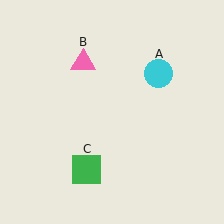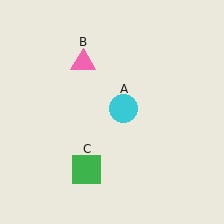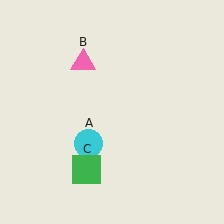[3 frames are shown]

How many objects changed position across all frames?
1 object changed position: cyan circle (object A).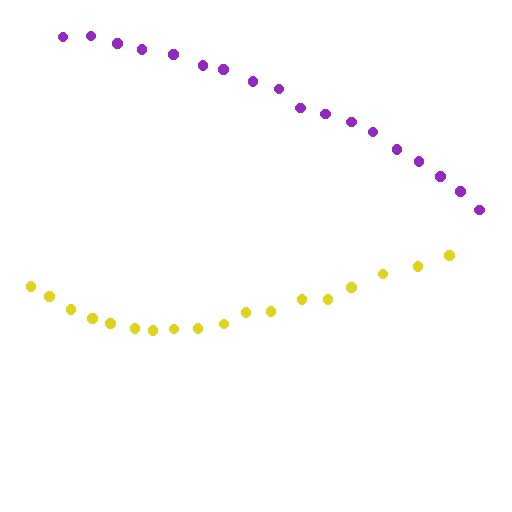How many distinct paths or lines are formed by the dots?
There are 2 distinct paths.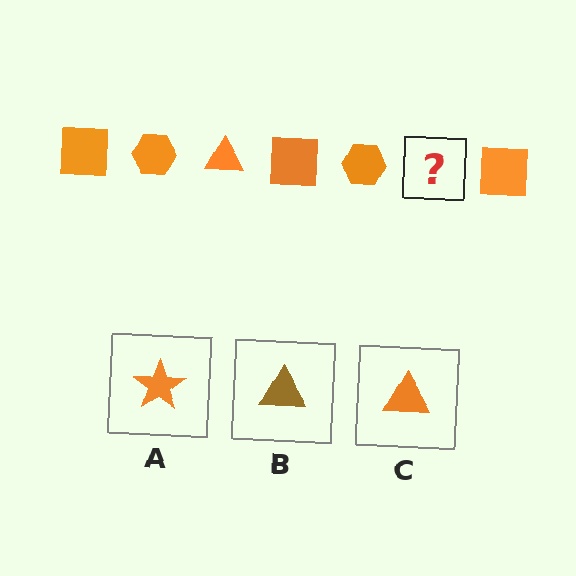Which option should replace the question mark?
Option C.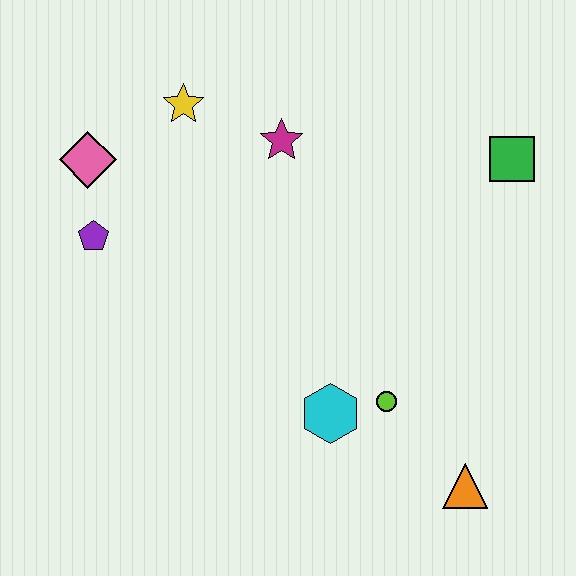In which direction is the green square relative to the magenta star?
The green square is to the right of the magenta star.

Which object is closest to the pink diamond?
The purple pentagon is closest to the pink diamond.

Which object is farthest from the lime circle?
The pink diamond is farthest from the lime circle.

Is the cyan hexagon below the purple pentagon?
Yes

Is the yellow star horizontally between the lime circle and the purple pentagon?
Yes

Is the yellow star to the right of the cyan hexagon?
No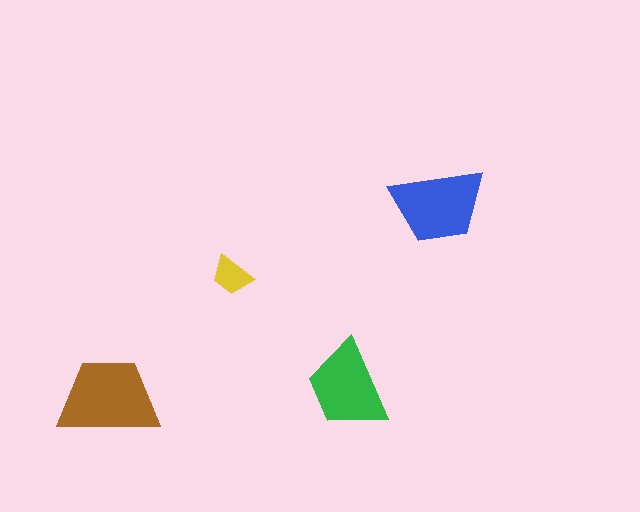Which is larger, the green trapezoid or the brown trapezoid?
The brown one.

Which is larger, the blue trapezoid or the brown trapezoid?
The brown one.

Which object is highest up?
The blue trapezoid is topmost.